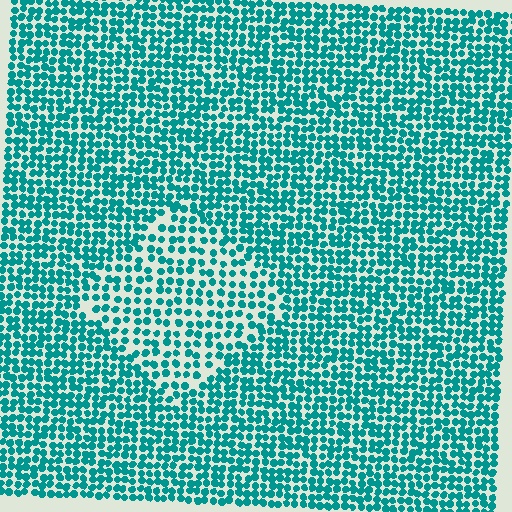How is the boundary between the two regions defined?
The boundary is defined by a change in element density (approximately 1.6x ratio). All elements are the same color, size, and shape.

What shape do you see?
I see a diamond.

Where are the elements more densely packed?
The elements are more densely packed outside the diamond boundary.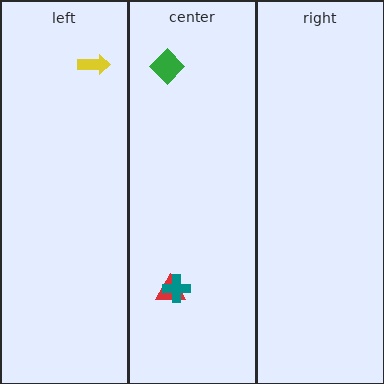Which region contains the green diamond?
The center region.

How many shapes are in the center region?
3.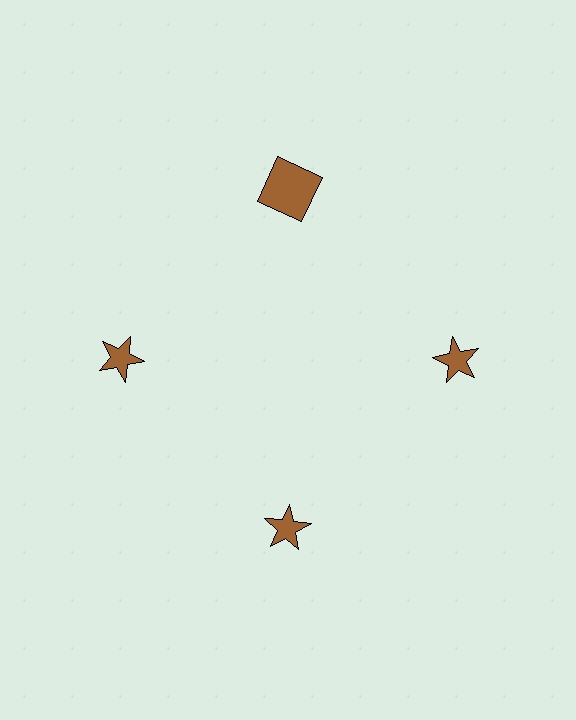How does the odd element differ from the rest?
It has a different shape: square instead of star.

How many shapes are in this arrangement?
There are 4 shapes arranged in a ring pattern.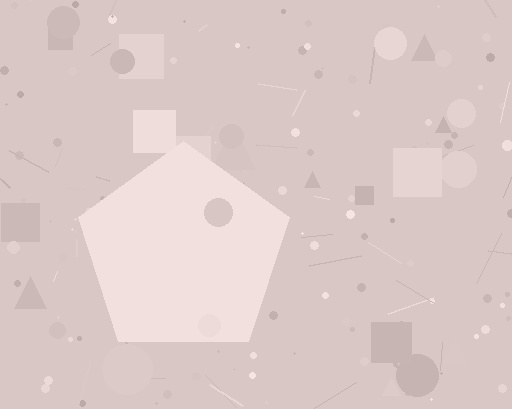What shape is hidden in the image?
A pentagon is hidden in the image.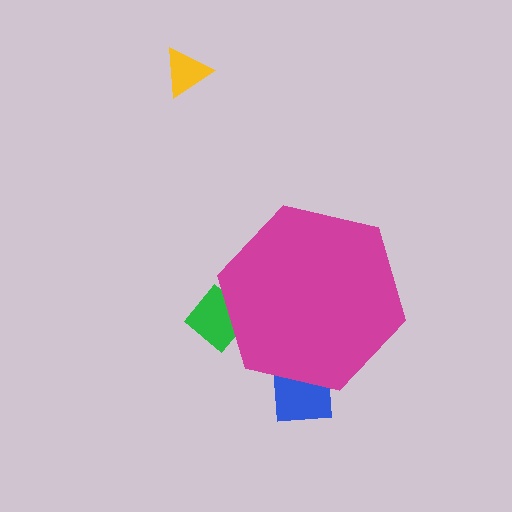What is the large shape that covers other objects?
A magenta hexagon.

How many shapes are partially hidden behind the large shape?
2 shapes are partially hidden.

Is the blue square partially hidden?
Yes, the blue square is partially hidden behind the magenta hexagon.